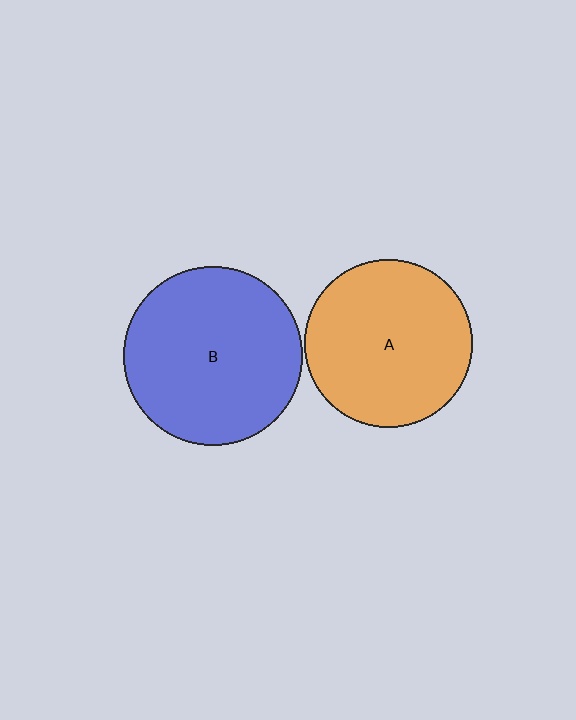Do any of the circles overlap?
No, none of the circles overlap.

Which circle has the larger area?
Circle B (blue).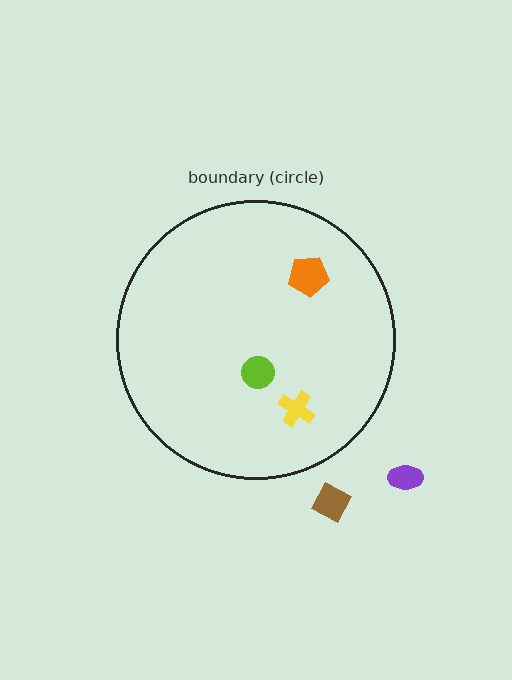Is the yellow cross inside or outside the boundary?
Inside.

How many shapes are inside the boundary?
3 inside, 2 outside.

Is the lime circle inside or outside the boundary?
Inside.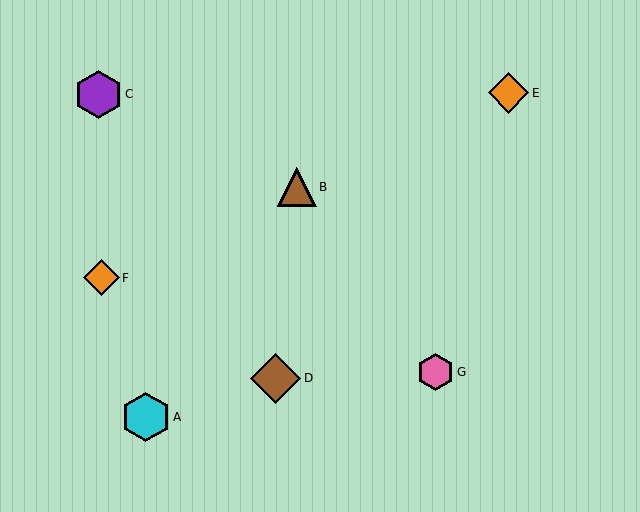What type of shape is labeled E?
Shape E is an orange diamond.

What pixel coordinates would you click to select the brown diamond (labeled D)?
Click at (276, 378) to select the brown diamond D.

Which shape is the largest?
The brown diamond (labeled D) is the largest.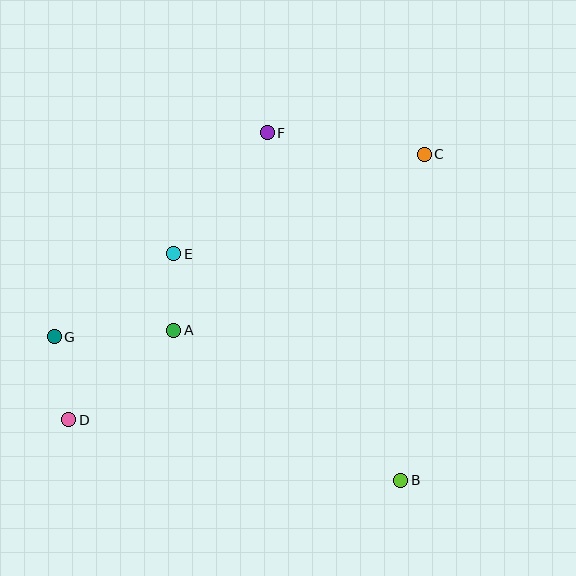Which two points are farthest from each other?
Points C and D are farthest from each other.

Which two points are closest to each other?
Points A and E are closest to each other.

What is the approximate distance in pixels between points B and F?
The distance between B and F is approximately 372 pixels.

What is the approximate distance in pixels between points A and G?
The distance between A and G is approximately 120 pixels.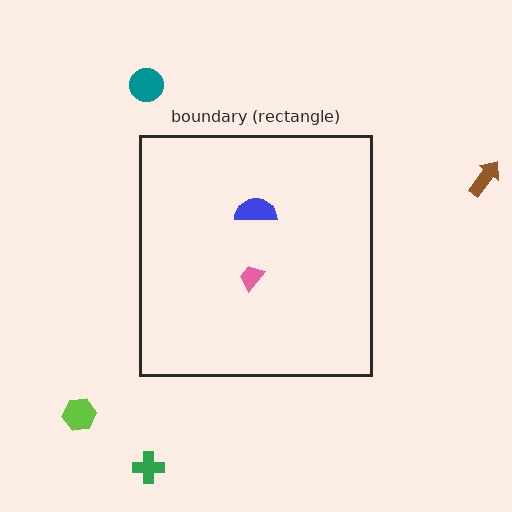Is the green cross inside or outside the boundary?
Outside.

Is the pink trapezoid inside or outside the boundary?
Inside.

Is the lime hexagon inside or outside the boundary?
Outside.